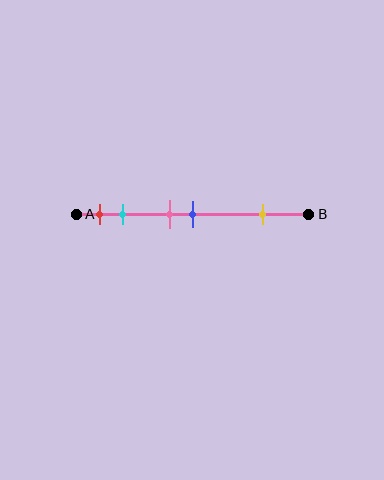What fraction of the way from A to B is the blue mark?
The blue mark is approximately 50% (0.5) of the way from A to B.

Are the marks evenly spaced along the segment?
No, the marks are not evenly spaced.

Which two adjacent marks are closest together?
The pink and blue marks are the closest adjacent pair.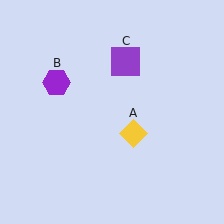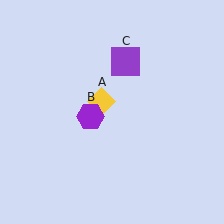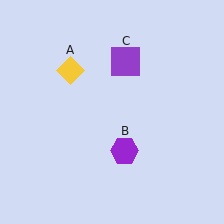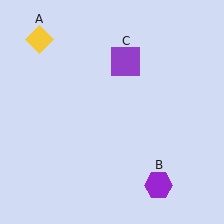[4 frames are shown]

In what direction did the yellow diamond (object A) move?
The yellow diamond (object A) moved up and to the left.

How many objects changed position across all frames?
2 objects changed position: yellow diamond (object A), purple hexagon (object B).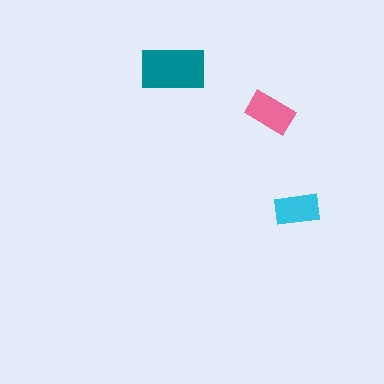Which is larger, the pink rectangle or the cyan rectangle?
The pink one.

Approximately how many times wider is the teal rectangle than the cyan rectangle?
About 1.5 times wider.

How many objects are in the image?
There are 3 objects in the image.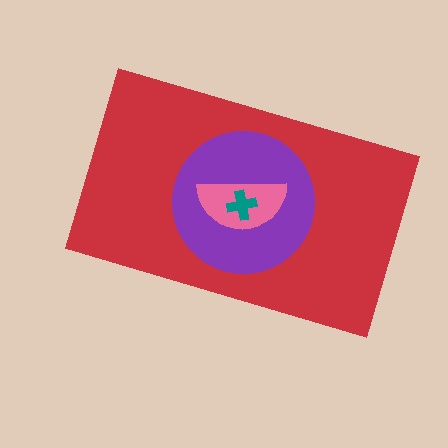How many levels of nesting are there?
4.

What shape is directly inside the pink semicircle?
The teal cross.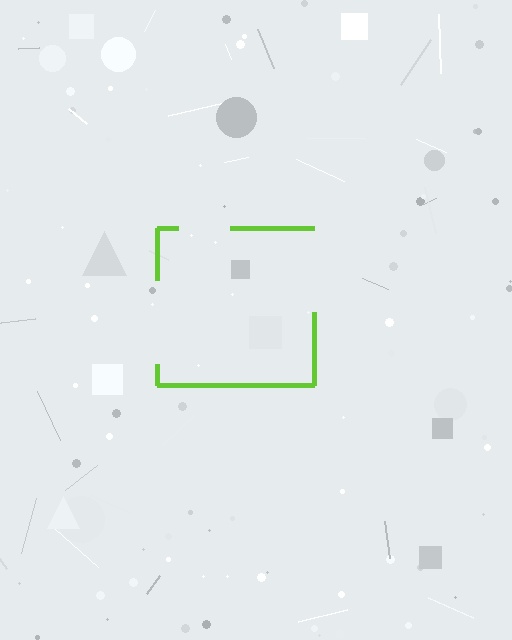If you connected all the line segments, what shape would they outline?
They would outline a square.